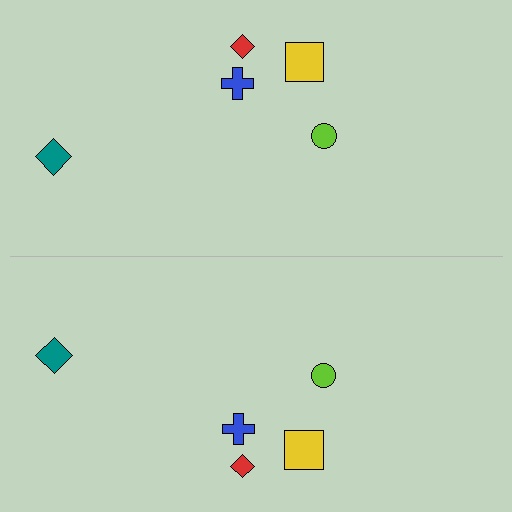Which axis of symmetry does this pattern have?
The pattern has a horizontal axis of symmetry running through the center of the image.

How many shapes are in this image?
There are 10 shapes in this image.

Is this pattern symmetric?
Yes, this pattern has bilateral (reflection) symmetry.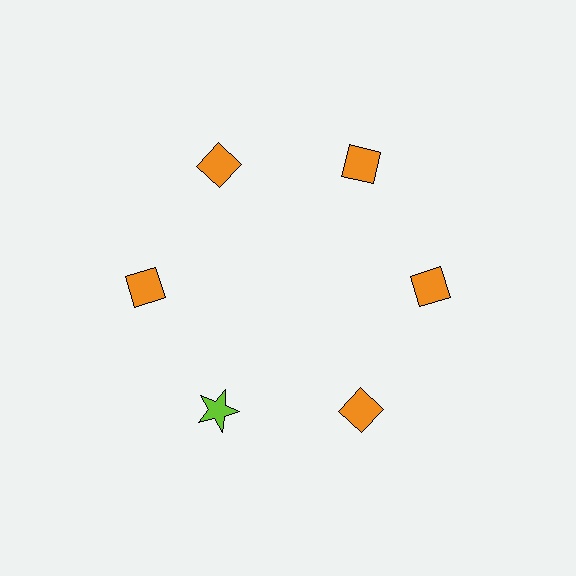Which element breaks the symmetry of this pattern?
The lime star at roughly the 7 o'clock position breaks the symmetry. All other shapes are orange diamonds.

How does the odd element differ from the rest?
It differs in both color (lime instead of orange) and shape (star instead of diamond).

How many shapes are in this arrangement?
There are 6 shapes arranged in a ring pattern.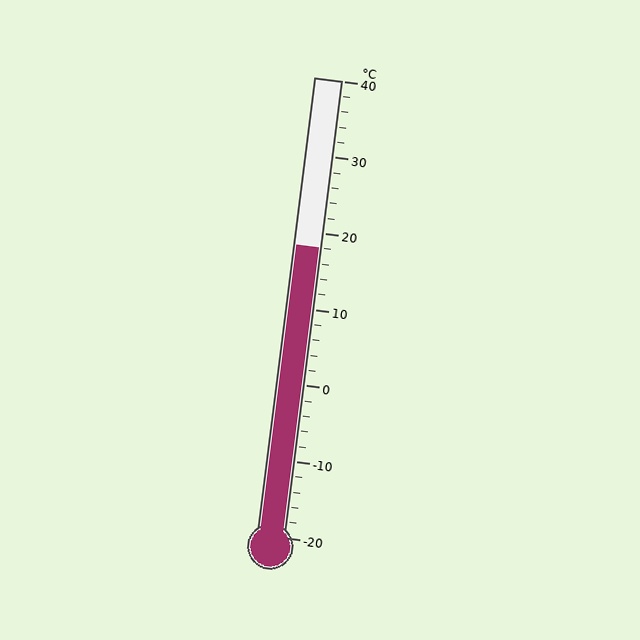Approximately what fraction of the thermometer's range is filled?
The thermometer is filled to approximately 65% of its range.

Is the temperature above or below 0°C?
The temperature is above 0°C.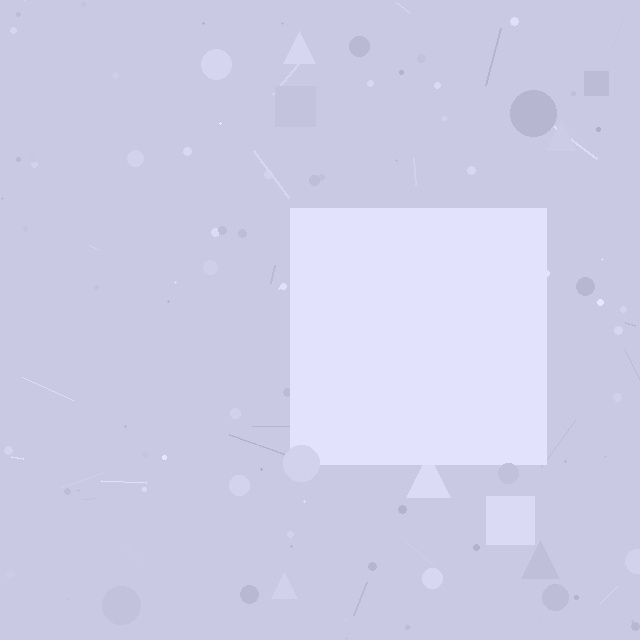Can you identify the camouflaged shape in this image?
The camouflaged shape is a square.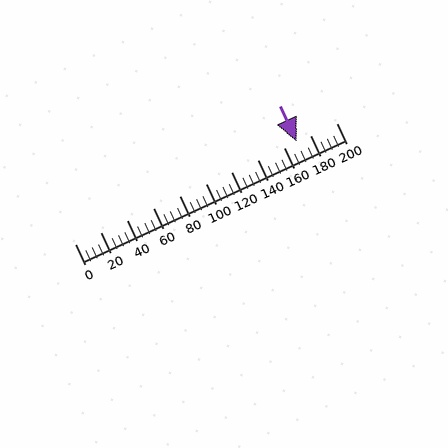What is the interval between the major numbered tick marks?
The major tick marks are spaced 20 units apart.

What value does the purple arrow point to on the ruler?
The purple arrow points to approximately 170.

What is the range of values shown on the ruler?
The ruler shows values from 0 to 200.